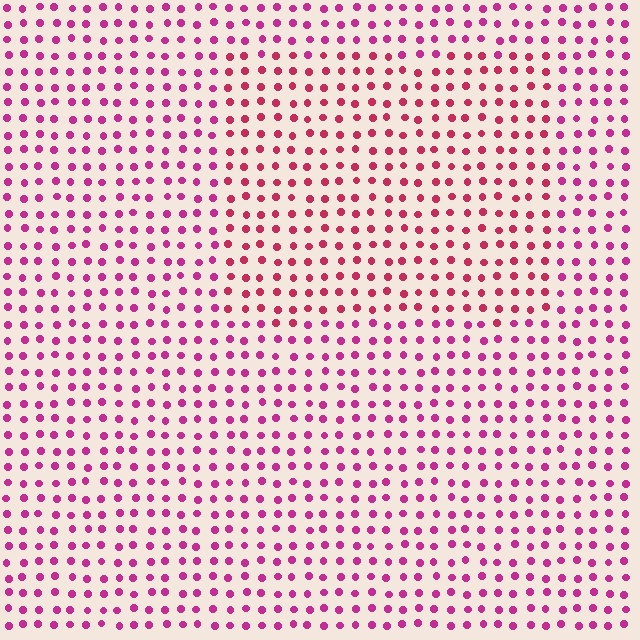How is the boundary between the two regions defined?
The boundary is defined purely by a slight shift in hue (about 23 degrees). Spacing, size, and orientation are identical on both sides.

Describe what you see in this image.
The image is filled with small magenta elements in a uniform arrangement. A rectangle-shaped region is visible where the elements are tinted to a slightly different hue, forming a subtle color boundary.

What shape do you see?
I see a rectangle.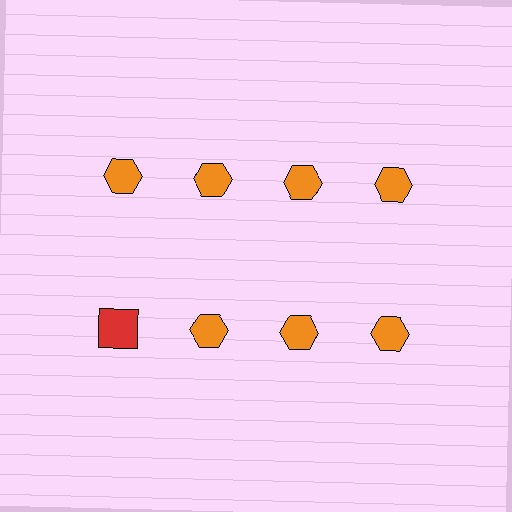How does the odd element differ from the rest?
It differs in both color (red instead of orange) and shape (square instead of hexagon).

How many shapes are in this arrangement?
There are 8 shapes arranged in a grid pattern.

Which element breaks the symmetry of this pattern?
The red square in the second row, leftmost column breaks the symmetry. All other shapes are orange hexagons.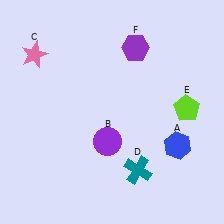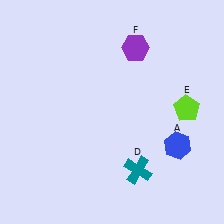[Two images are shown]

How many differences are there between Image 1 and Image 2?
There are 2 differences between the two images.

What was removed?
The pink star (C), the purple circle (B) were removed in Image 2.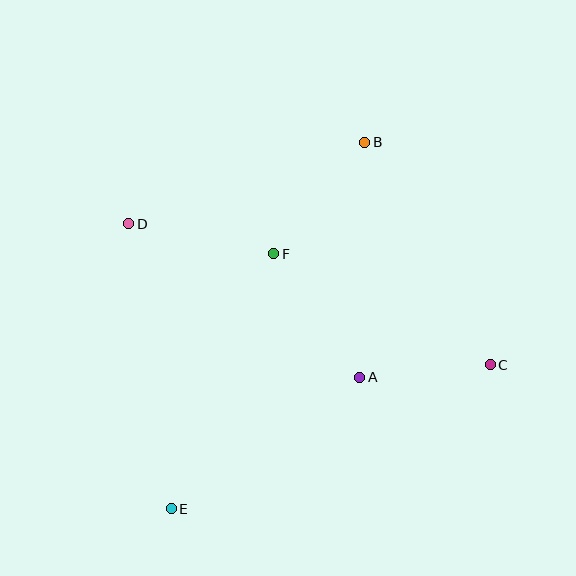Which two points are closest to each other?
Points A and C are closest to each other.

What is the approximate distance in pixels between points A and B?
The distance between A and B is approximately 235 pixels.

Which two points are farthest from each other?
Points B and E are farthest from each other.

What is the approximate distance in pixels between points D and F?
The distance between D and F is approximately 148 pixels.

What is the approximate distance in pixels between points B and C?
The distance between B and C is approximately 256 pixels.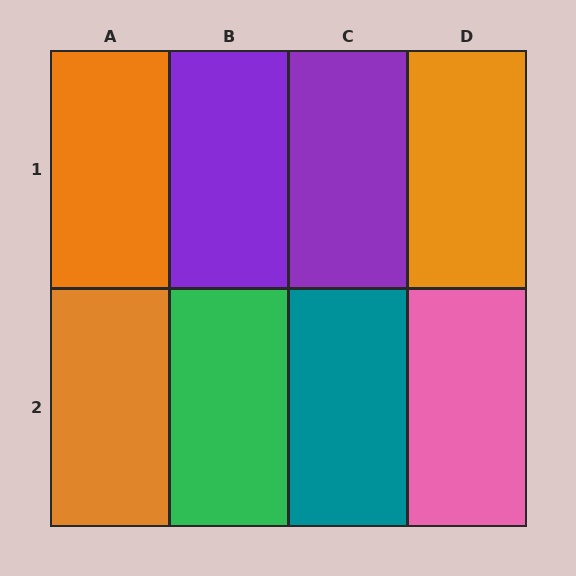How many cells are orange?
3 cells are orange.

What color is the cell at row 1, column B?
Purple.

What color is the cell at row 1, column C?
Purple.